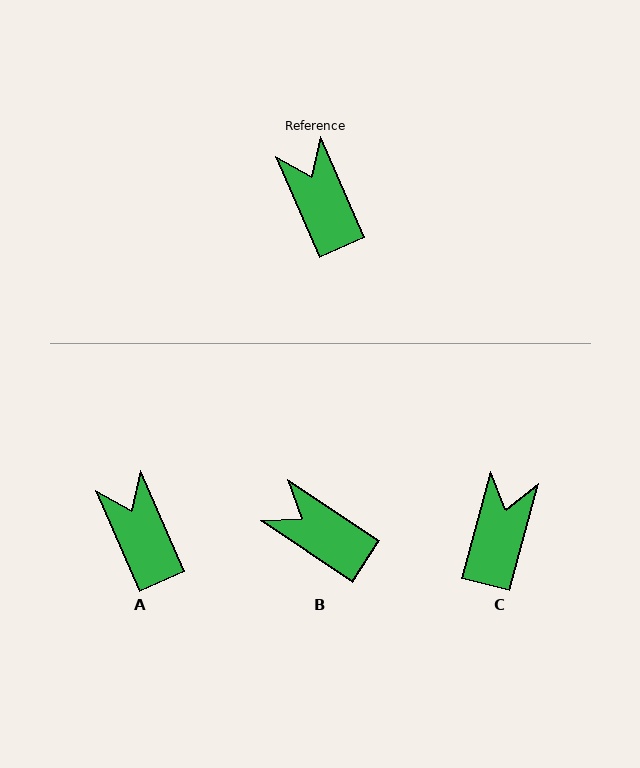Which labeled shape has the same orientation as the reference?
A.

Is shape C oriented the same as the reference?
No, it is off by about 38 degrees.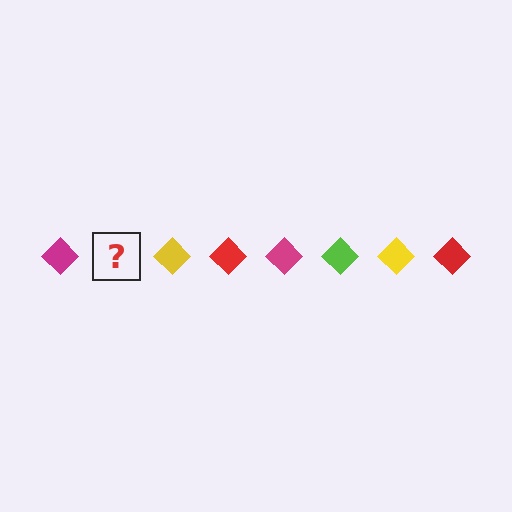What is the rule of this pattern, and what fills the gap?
The rule is that the pattern cycles through magenta, lime, yellow, red diamonds. The gap should be filled with a lime diamond.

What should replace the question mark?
The question mark should be replaced with a lime diamond.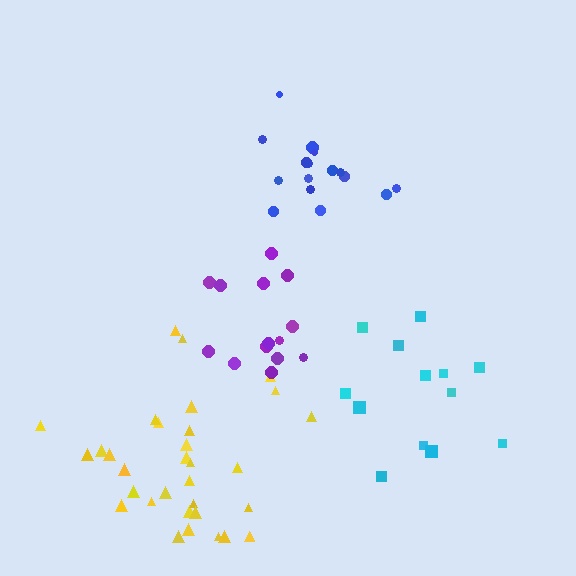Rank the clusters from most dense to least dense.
blue, purple, yellow, cyan.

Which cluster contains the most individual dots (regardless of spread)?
Yellow (33).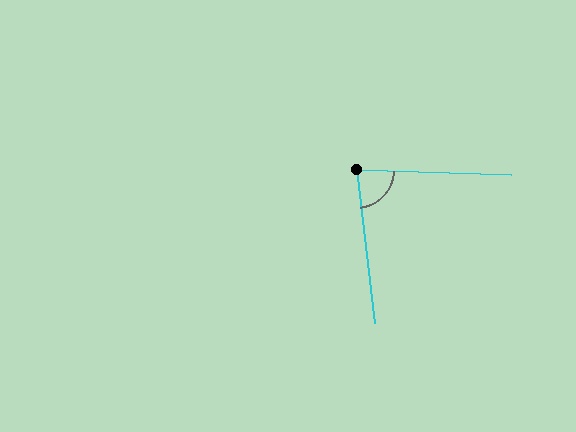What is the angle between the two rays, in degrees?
Approximately 81 degrees.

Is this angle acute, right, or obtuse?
It is acute.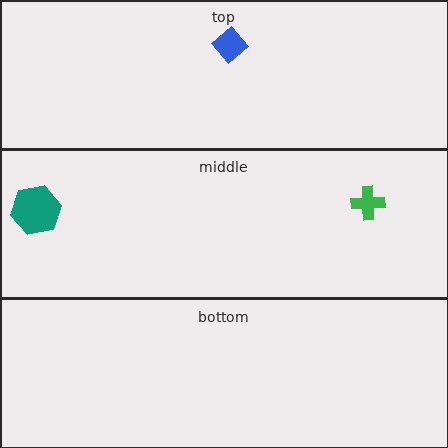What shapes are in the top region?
The blue diamond.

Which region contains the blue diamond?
The top region.